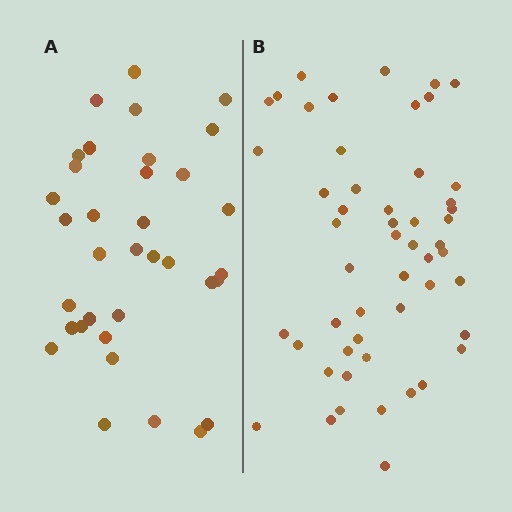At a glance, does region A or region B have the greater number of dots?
Region B (the right region) has more dots.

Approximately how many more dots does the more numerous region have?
Region B has approximately 15 more dots than region A.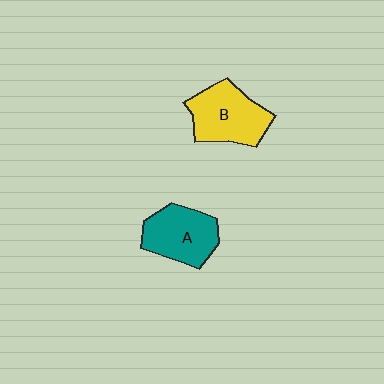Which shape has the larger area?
Shape B (yellow).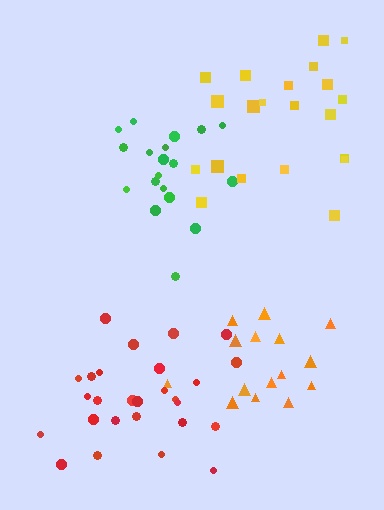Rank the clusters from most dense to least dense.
orange, red, green, yellow.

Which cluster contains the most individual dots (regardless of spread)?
Red (27).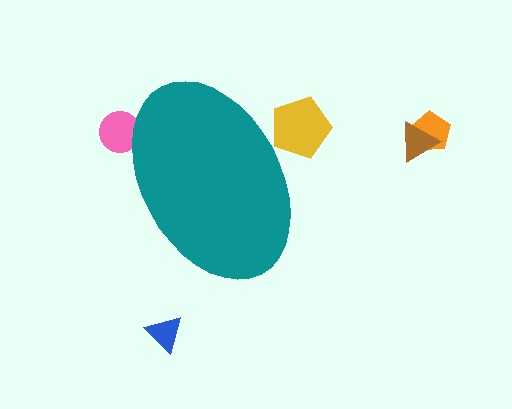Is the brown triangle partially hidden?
No, the brown triangle is fully visible.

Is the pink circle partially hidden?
Yes, the pink circle is partially hidden behind the teal ellipse.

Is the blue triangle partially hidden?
No, the blue triangle is fully visible.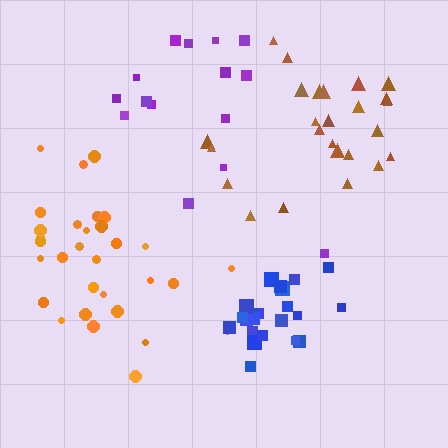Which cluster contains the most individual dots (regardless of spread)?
Orange (32).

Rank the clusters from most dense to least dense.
blue, orange, brown, purple.